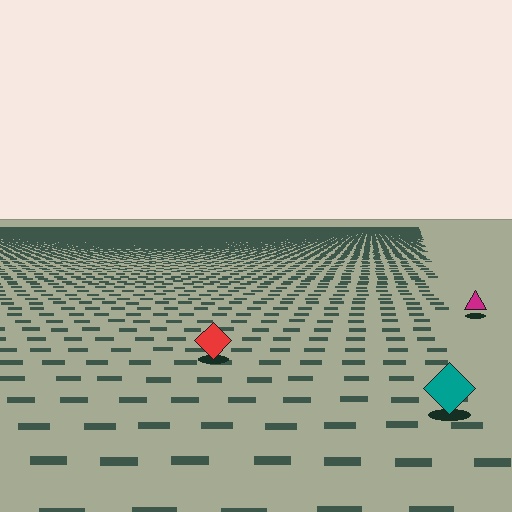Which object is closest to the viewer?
The teal diamond is closest. The texture marks near it are larger and more spread out.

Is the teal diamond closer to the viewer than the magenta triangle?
Yes. The teal diamond is closer — you can tell from the texture gradient: the ground texture is coarser near it.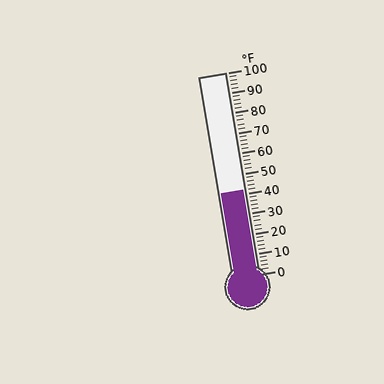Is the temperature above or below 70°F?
The temperature is below 70°F.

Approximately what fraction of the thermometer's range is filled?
The thermometer is filled to approximately 40% of its range.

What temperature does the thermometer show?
The thermometer shows approximately 42°F.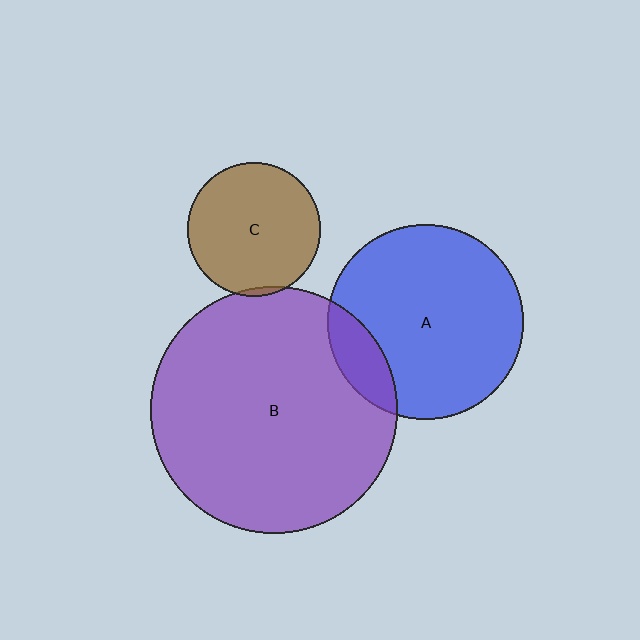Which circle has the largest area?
Circle B (purple).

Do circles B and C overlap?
Yes.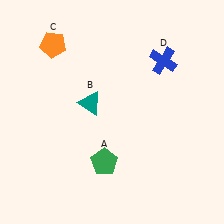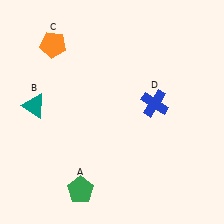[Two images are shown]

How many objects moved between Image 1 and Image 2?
3 objects moved between the two images.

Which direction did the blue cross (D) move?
The blue cross (D) moved down.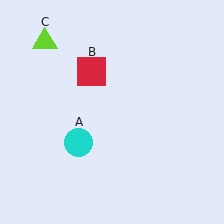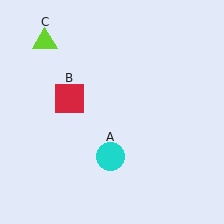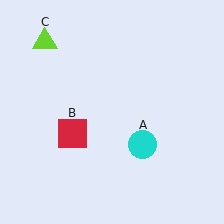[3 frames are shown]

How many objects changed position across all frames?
2 objects changed position: cyan circle (object A), red square (object B).